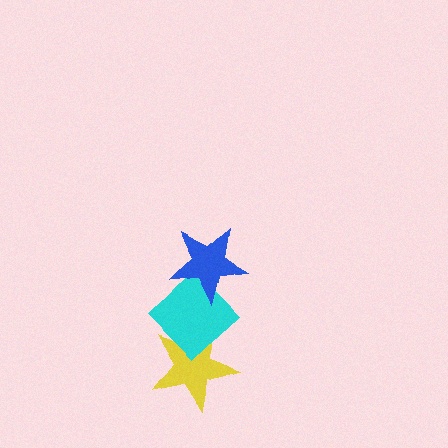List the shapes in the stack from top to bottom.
From top to bottom: the blue star, the cyan diamond, the yellow star.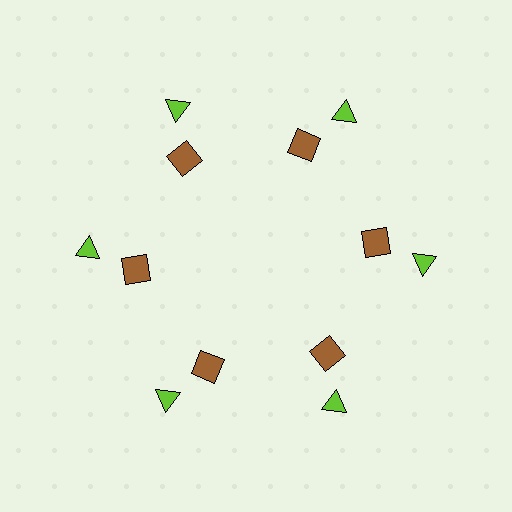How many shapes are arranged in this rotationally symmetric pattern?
There are 12 shapes, arranged in 6 groups of 2.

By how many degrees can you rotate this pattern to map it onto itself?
The pattern maps onto itself every 60 degrees of rotation.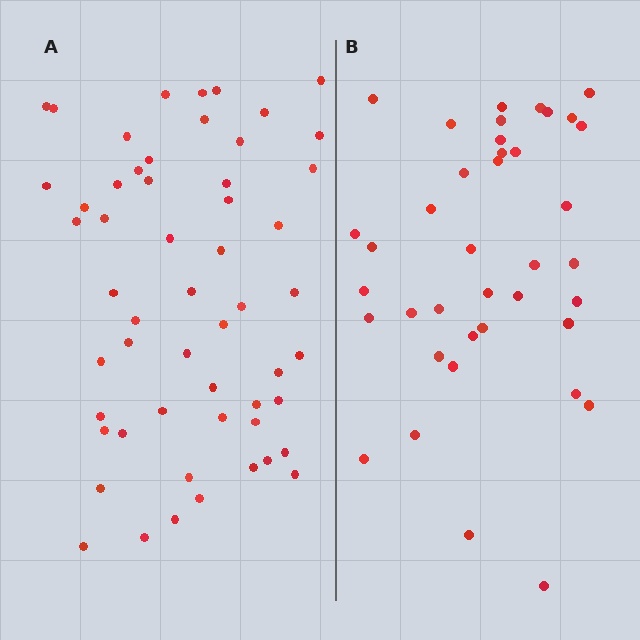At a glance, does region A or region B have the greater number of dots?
Region A (the left region) has more dots.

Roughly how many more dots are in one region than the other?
Region A has approximately 15 more dots than region B.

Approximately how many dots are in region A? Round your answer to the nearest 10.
About 60 dots. (The exact count is 55, which rounds to 60.)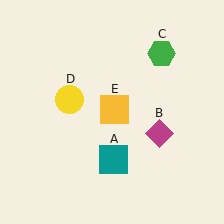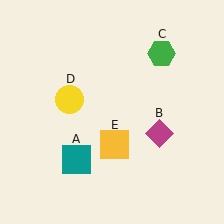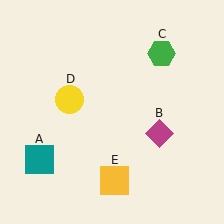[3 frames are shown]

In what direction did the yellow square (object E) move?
The yellow square (object E) moved down.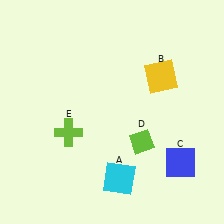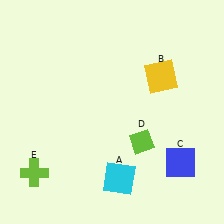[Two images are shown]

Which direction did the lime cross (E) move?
The lime cross (E) moved down.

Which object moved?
The lime cross (E) moved down.